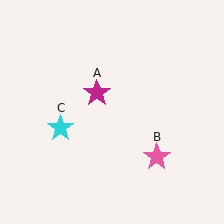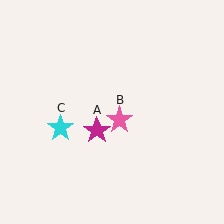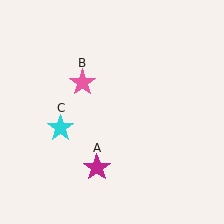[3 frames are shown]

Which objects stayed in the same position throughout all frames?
Cyan star (object C) remained stationary.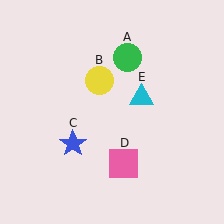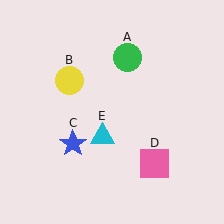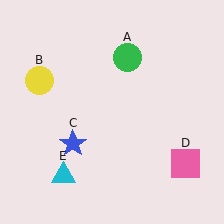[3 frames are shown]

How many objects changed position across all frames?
3 objects changed position: yellow circle (object B), pink square (object D), cyan triangle (object E).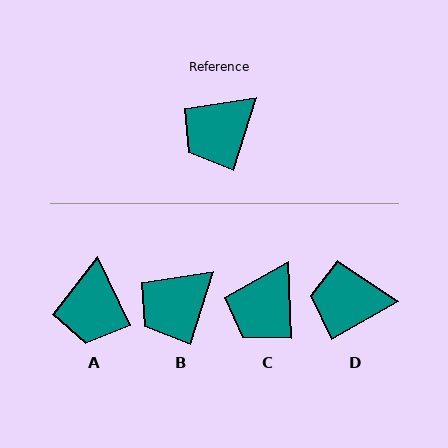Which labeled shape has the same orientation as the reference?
B.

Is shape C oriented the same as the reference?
No, it is off by about 20 degrees.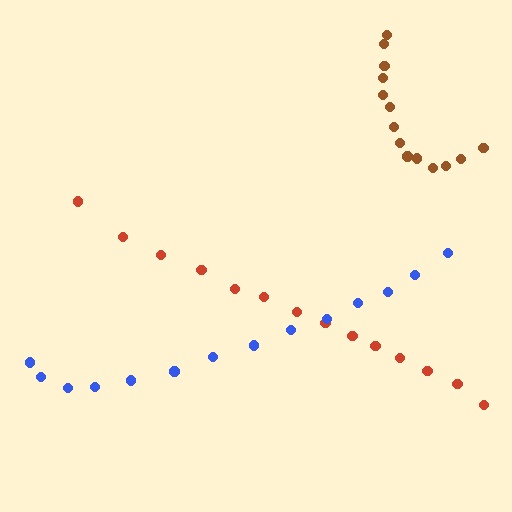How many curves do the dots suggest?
There are 3 distinct paths.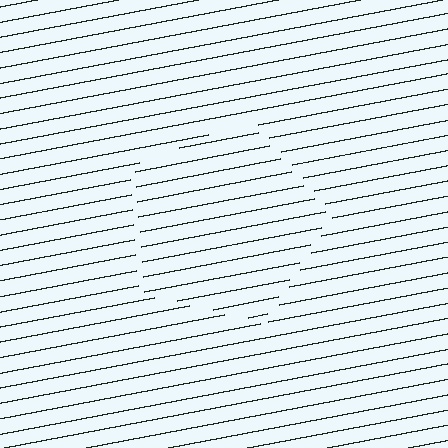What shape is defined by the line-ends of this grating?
An illusory pentagon. The interior of the shape contains the same grating, shifted by half a period — the contour is defined by the phase discontinuity where line-ends from the inner and outer gratings abut.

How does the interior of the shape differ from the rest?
The interior of the shape contains the same grating, shifted by half a period — the contour is defined by the phase discontinuity where line-ends from the inner and outer gratings abut.